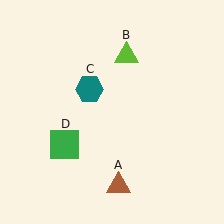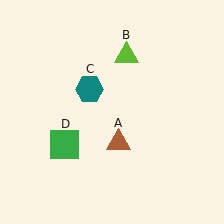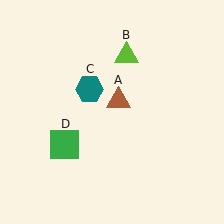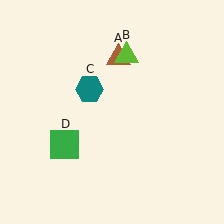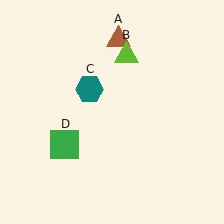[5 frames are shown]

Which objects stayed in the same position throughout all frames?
Lime triangle (object B) and teal hexagon (object C) and green square (object D) remained stationary.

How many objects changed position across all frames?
1 object changed position: brown triangle (object A).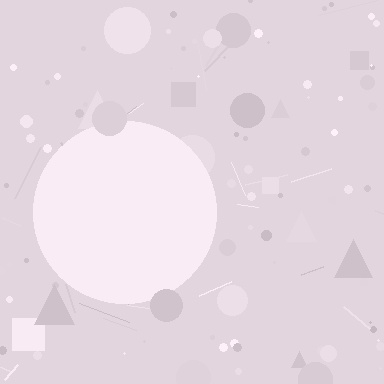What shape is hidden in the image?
A circle is hidden in the image.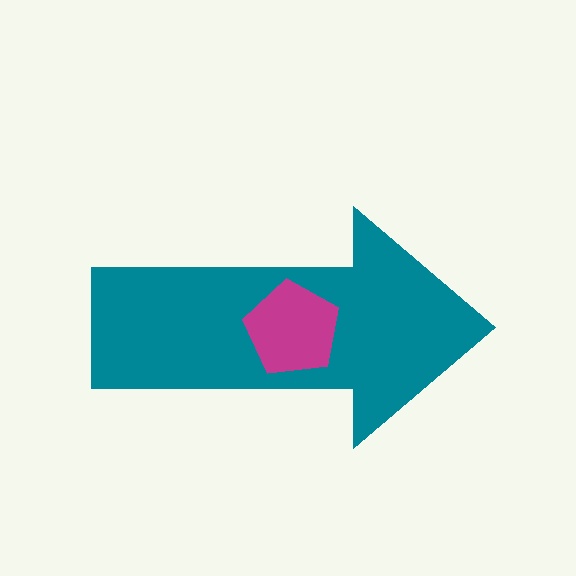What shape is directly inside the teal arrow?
The magenta pentagon.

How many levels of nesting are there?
2.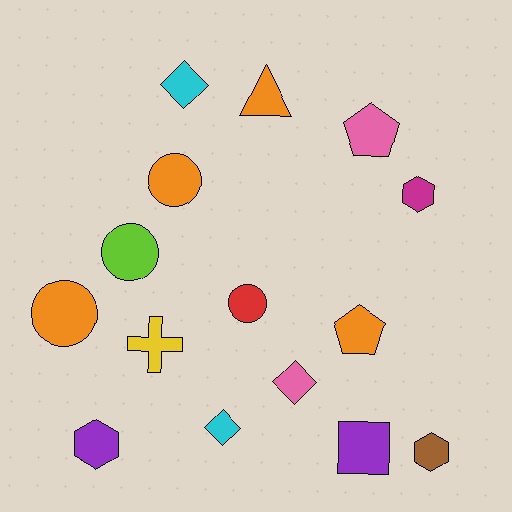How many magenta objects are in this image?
There is 1 magenta object.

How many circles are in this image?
There are 4 circles.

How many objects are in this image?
There are 15 objects.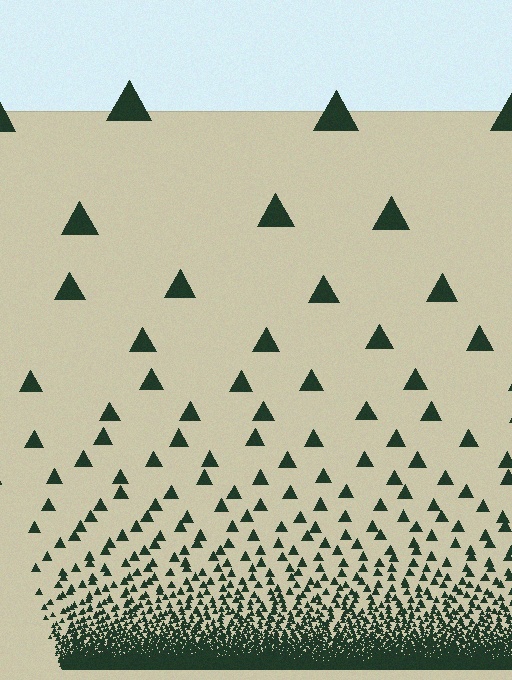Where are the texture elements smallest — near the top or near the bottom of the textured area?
Near the bottom.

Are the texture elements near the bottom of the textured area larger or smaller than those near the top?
Smaller. The gradient is inverted — elements near the bottom are smaller and denser.